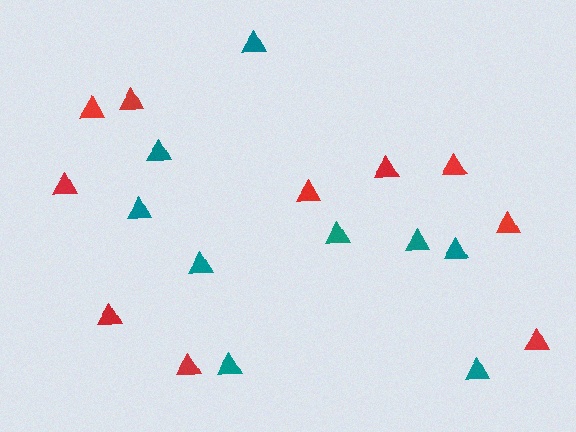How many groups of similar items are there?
There are 2 groups: one group of red triangles (10) and one group of teal triangles (9).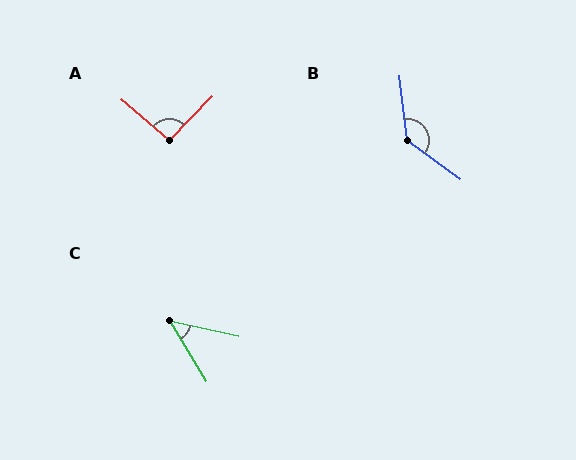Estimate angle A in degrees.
Approximately 94 degrees.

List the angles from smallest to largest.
C (46°), A (94°), B (133°).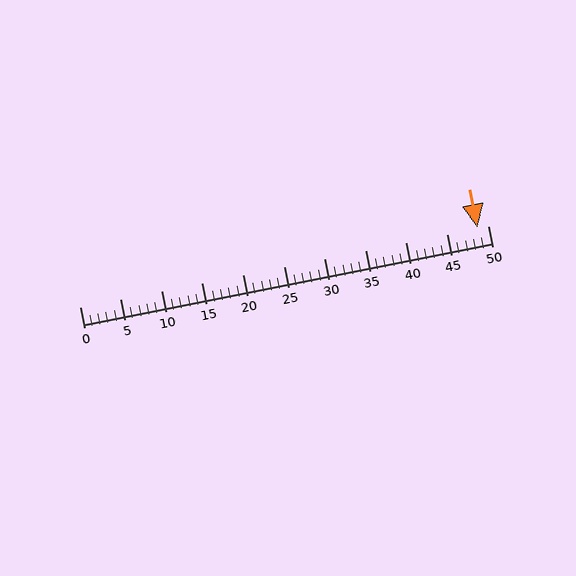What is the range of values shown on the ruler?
The ruler shows values from 0 to 50.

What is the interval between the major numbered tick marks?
The major tick marks are spaced 5 units apart.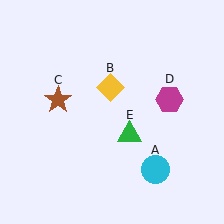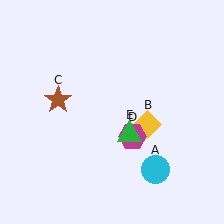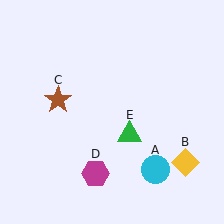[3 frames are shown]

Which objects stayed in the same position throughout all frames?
Cyan circle (object A) and brown star (object C) and green triangle (object E) remained stationary.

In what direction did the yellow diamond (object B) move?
The yellow diamond (object B) moved down and to the right.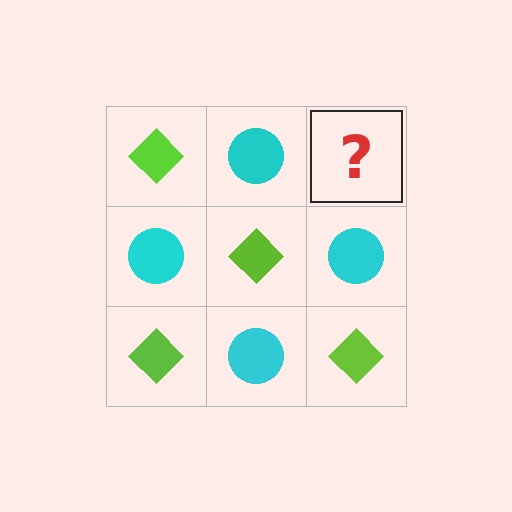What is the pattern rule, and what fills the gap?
The rule is that it alternates lime diamond and cyan circle in a checkerboard pattern. The gap should be filled with a lime diamond.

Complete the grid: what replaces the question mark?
The question mark should be replaced with a lime diamond.